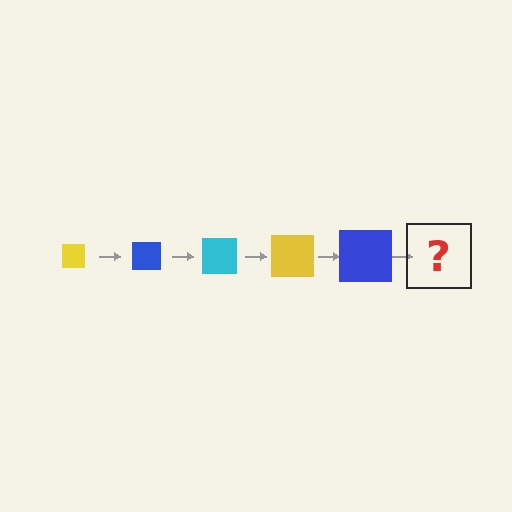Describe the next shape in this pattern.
It should be a cyan square, larger than the previous one.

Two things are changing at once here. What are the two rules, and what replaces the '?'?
The two rules are that the square grows larger each step and the color cycles through yellow, blue, and cyan. The '?' should be a cyan square, larger than the previous one.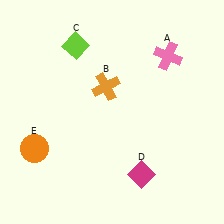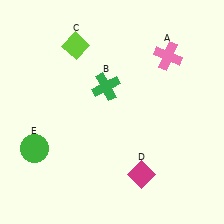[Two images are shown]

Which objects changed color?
B changed from orange to green. E changed from orange to green.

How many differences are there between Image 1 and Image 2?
There are 2 differences between the two images.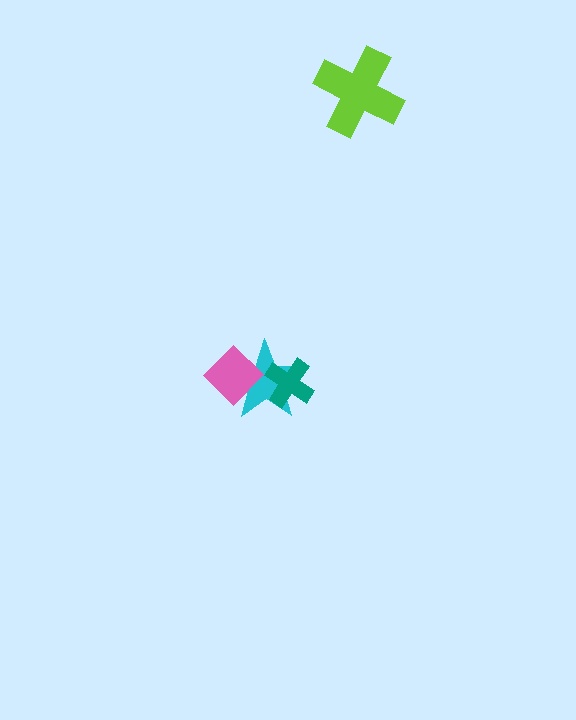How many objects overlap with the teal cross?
1 object overlaps with the teal cross.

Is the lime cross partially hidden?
No, no other shape covers it.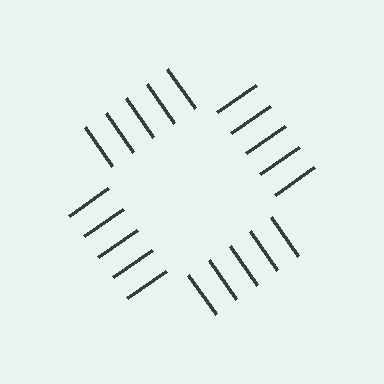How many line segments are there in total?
20 — 5 along each of the 4 edges.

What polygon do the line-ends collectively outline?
An illusory square — the line segments terminate on its edges but no continuous stroke is drawn.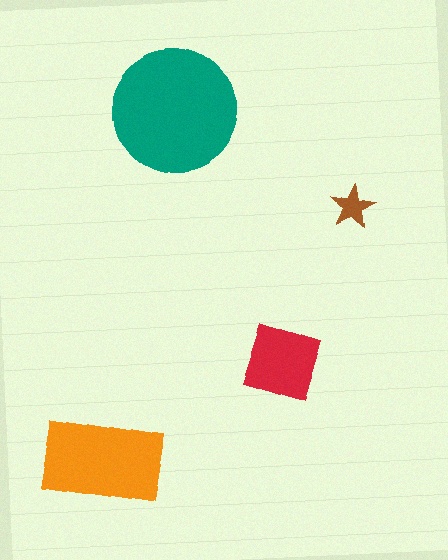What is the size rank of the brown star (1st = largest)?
4th.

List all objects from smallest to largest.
The brown star, the red square, the orange rectangle, the teal circle.